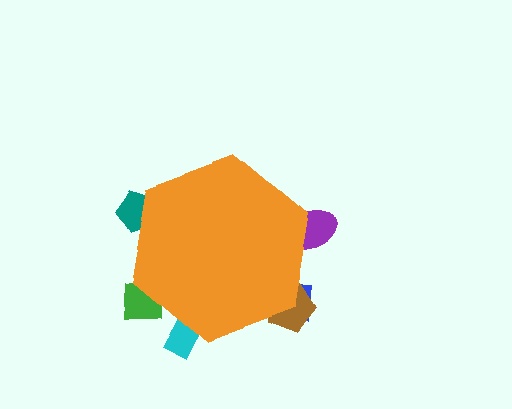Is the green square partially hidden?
Yes, the green square is partially hidden behind the orange hexagon.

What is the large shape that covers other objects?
An orange hexagon.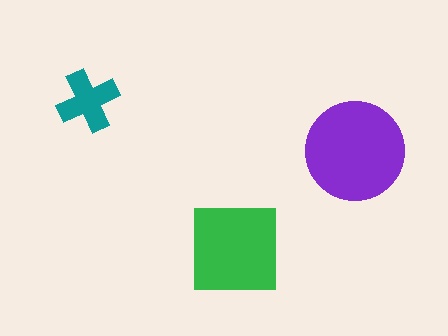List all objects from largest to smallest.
The purple circle, the green square, the teal cross.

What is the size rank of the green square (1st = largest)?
2nd.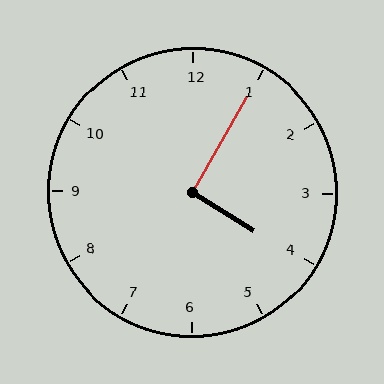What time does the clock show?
4:05.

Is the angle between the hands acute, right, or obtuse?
It is right.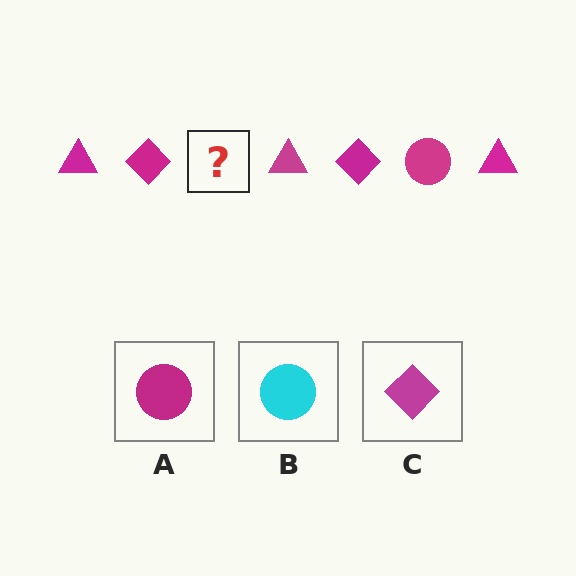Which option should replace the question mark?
Option A.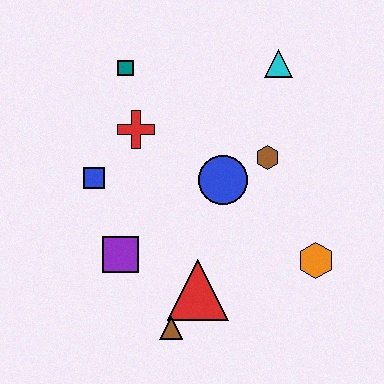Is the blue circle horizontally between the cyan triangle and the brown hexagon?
No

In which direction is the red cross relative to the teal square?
The red cross is below the teal square.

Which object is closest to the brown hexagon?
The blue circle is closest to the brown hexagon.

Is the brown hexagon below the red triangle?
No